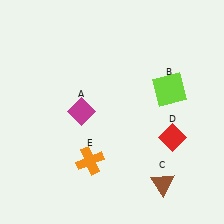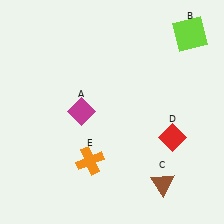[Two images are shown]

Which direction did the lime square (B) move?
The lime square (B) moved up.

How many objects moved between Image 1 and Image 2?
1 object moved between the two images.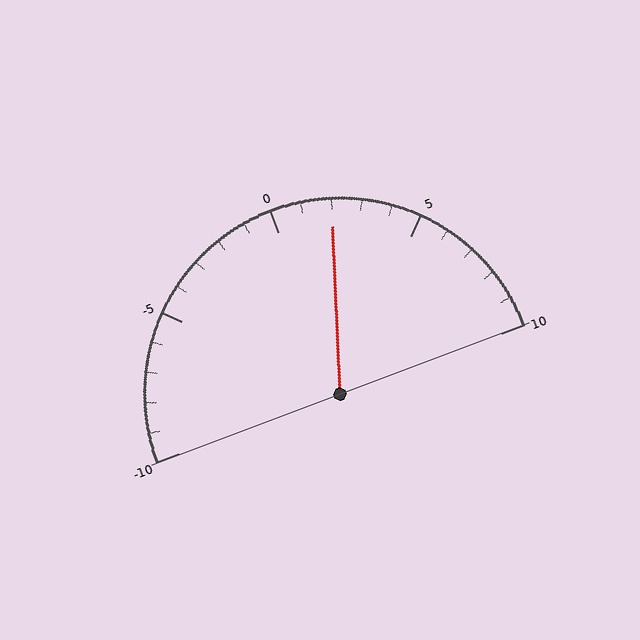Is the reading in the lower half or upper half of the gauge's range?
The reading is in the upper half of the range (-10 to 10).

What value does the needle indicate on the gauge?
The needle indicates approximately 2.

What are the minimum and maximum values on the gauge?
The gauge ranges from -10 to 10.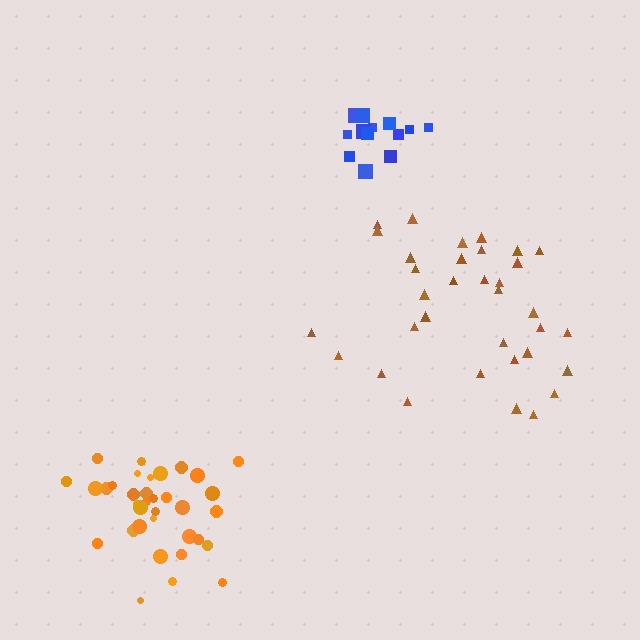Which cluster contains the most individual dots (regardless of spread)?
Orange (35).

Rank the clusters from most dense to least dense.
orange, blue, brown.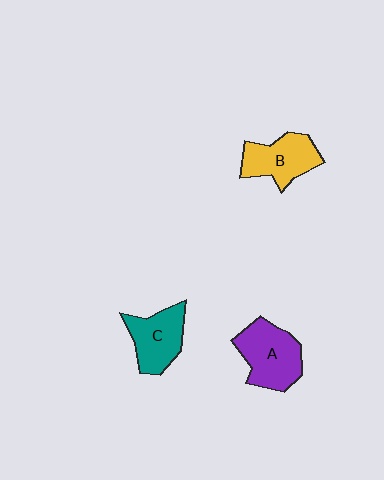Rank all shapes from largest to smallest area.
From largest to smallest: A (purple), B (yellow), C (teal).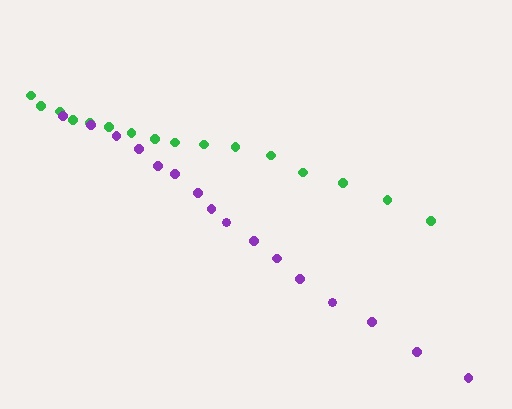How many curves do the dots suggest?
There are 2 distinct paths.